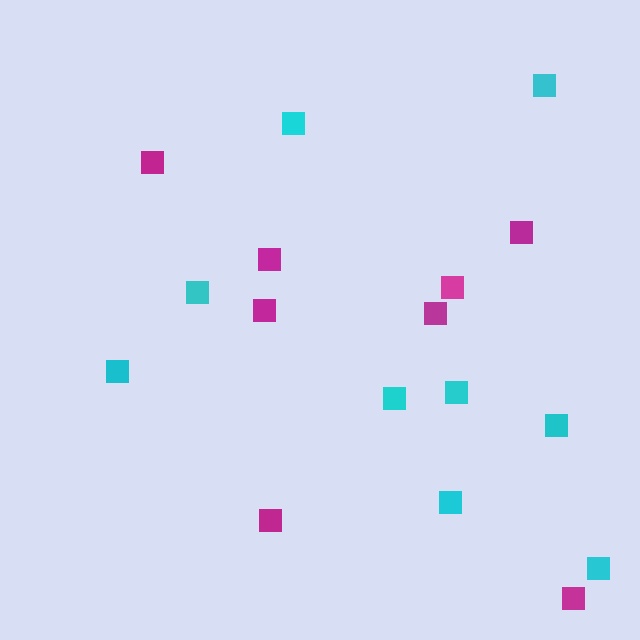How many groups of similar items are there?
There are 2 groups: one group of cyan squares (9) and one group of magenta squares (8).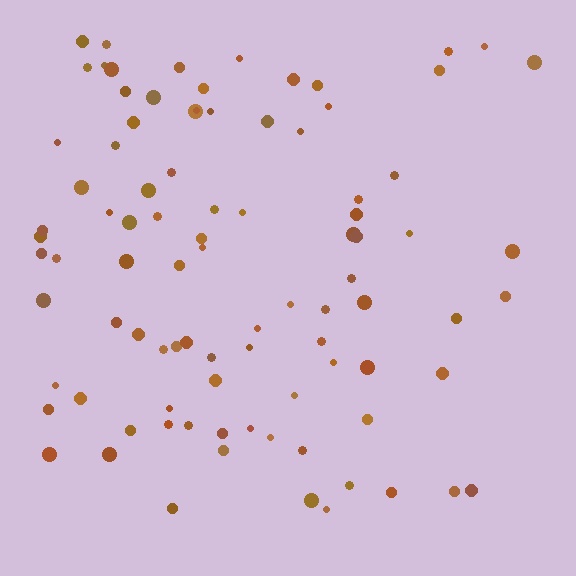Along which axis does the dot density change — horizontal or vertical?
Horizontal.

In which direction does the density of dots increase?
From right to left, with the left side densest.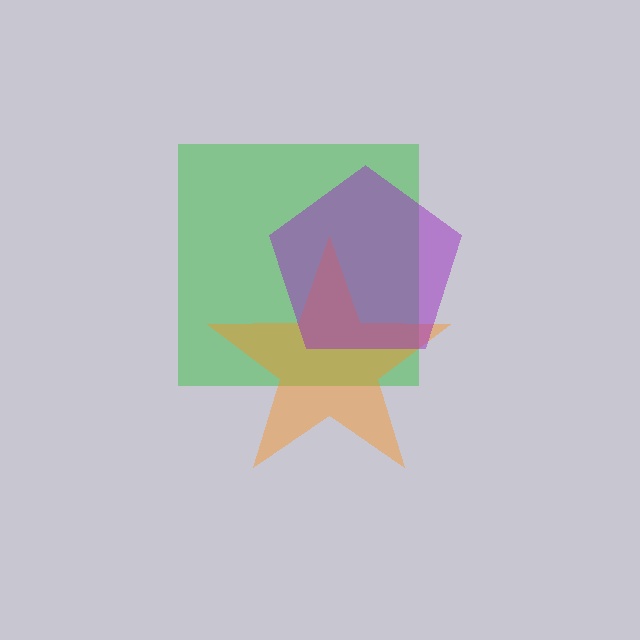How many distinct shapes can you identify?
There are 3 distinct shapes: a green square, an orange star, a purple pentagon.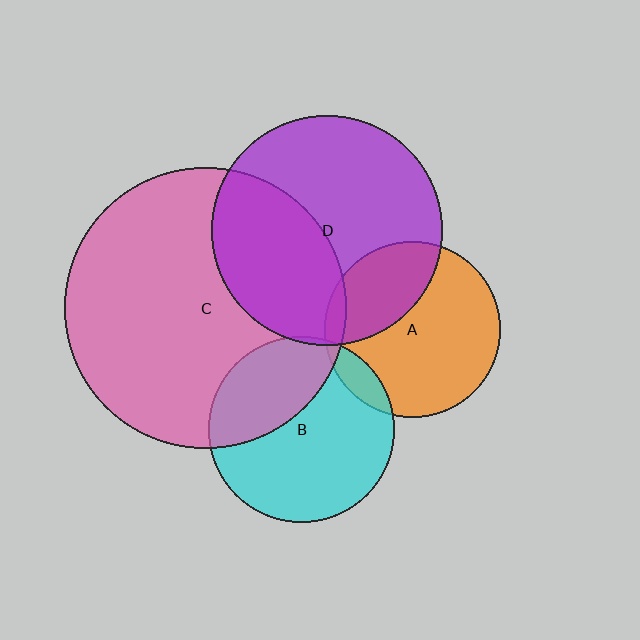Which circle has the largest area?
Circle C (pink).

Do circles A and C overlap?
Yes.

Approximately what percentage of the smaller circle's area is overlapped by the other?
Approximately 5%.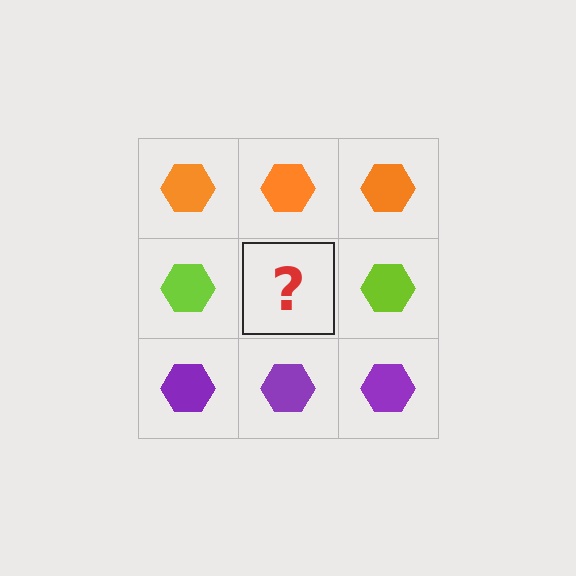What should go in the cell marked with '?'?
The missing cell should contain a lime hexagon.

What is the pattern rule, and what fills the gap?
The rule is that each row has a consistent color. The gap should be filled with a lime hexagon.